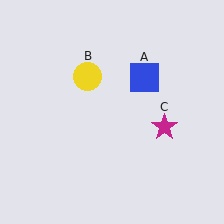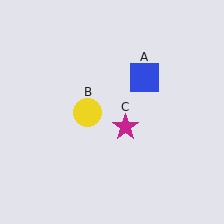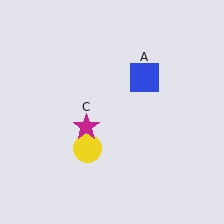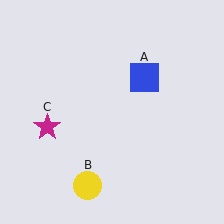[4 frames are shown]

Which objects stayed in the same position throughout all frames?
Blue square (object A) remained stationary.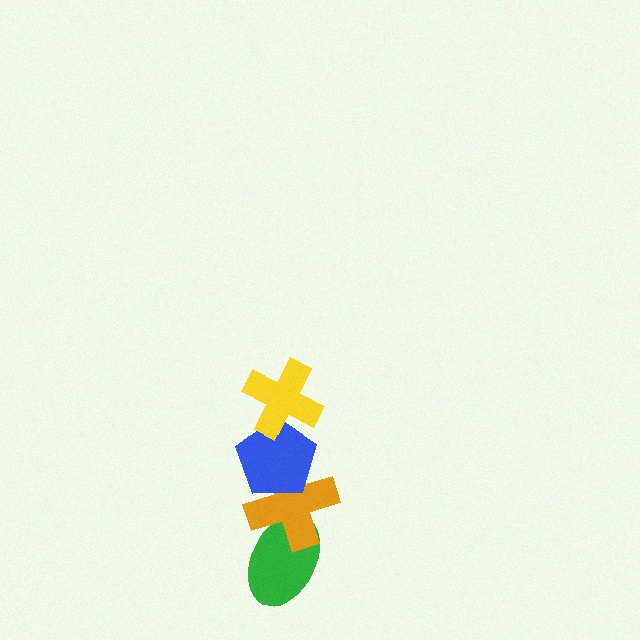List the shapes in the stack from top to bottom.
From top to bottom: the yellow cross, the blue pentagon, the orange cross, the green ellipse.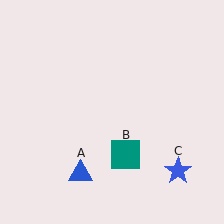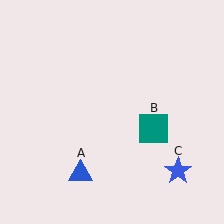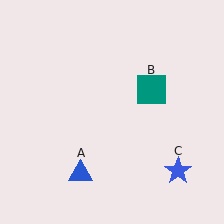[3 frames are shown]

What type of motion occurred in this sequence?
The teal square (object B) rotated counterclockwise around the center of the scene.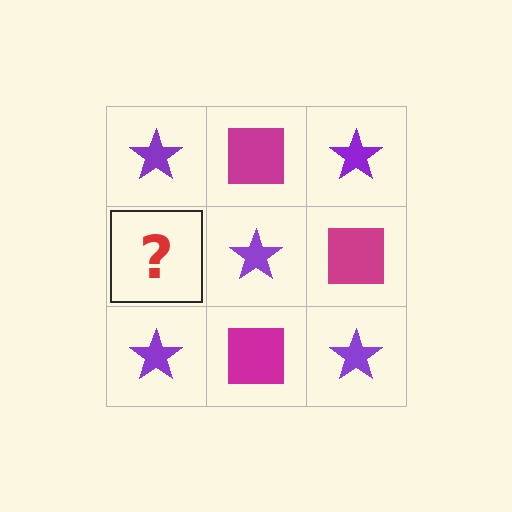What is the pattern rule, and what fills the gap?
The rule is that it alternates purple star and magenta square in a checkerboard pattern. The gap should be filled with a magenta square.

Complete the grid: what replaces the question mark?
The question mark should be replaced with a magenta square.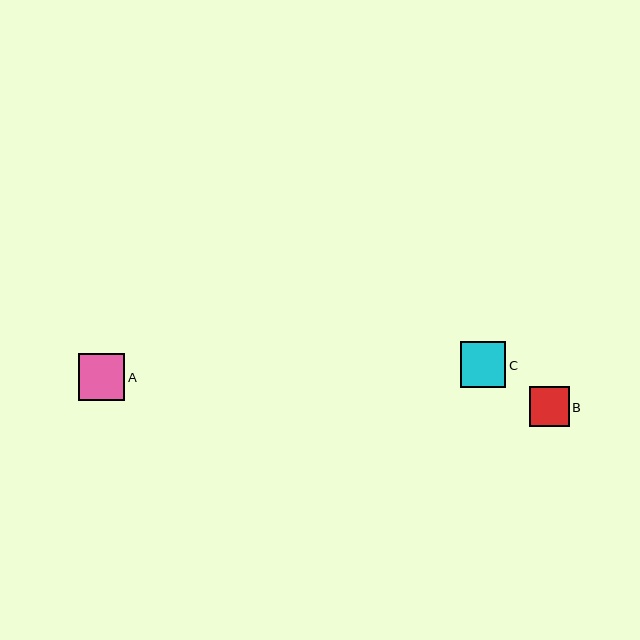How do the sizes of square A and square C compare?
Square A and square C are approximately the same size.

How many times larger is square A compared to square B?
Square A is approximately 1.2 times the size of square B.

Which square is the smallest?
Square B is the smallest with a size of approximately 40 pixels.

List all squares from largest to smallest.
From largest to smallest: A, C, B.